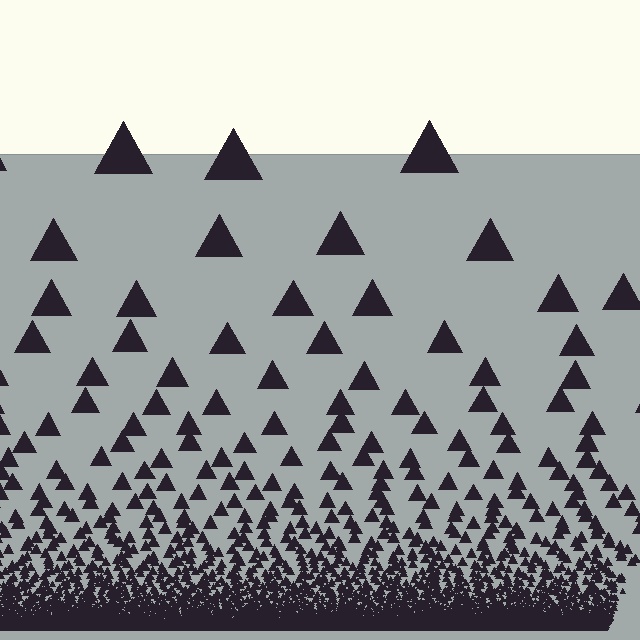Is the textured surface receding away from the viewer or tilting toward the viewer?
The surface appears to tilt toward the viewer. Texture elements get larger and sparser toward the top.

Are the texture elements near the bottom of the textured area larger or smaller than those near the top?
Smaller. The gradient is inverted — elements near the bottom are smaller and denser.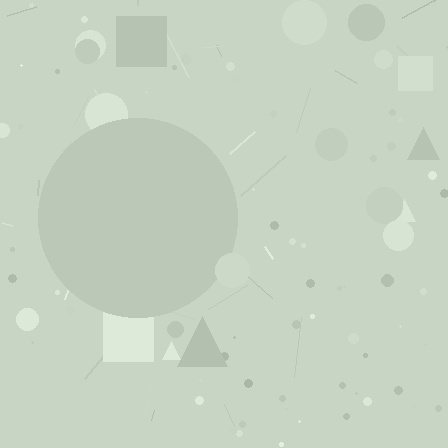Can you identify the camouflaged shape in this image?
The camouflaged shape is a circle.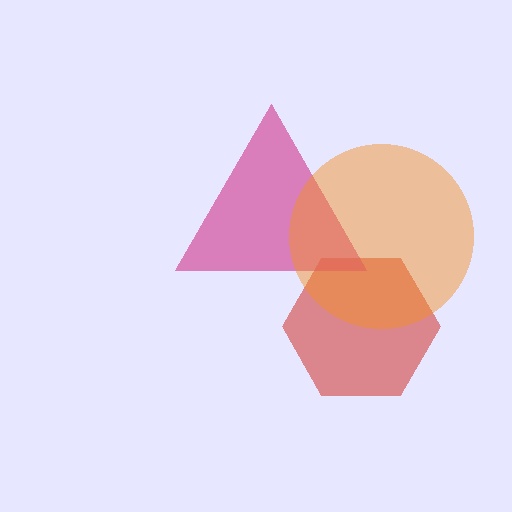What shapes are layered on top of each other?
The layered shapes are: a red hexagon, a magenta triangle, an orange circle.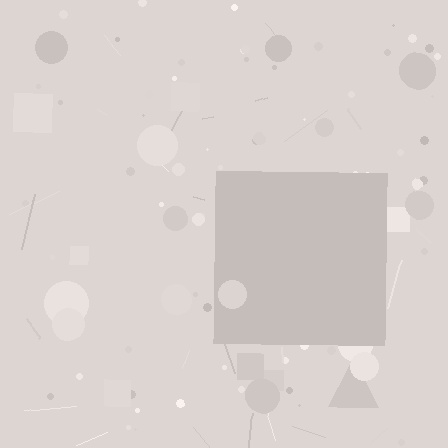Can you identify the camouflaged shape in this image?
The camouflaged shape is a square.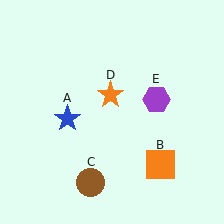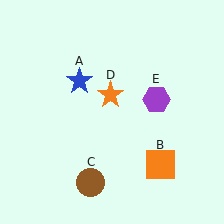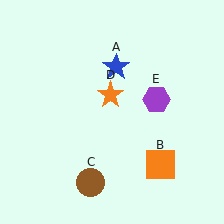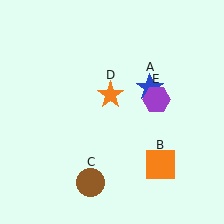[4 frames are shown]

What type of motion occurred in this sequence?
The blue star (object A) rotated clockwise around the center of the scene.